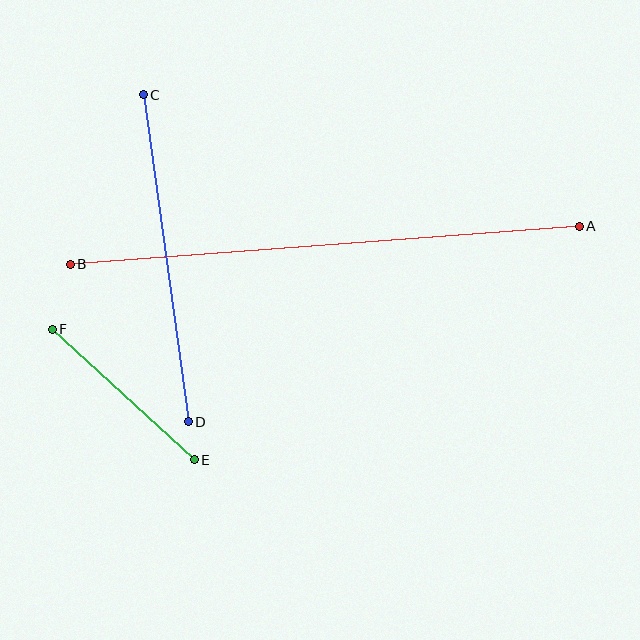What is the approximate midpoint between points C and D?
The midpoint is at approximately (166, 258) pixels.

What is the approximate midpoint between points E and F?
The midpoint is at approximately (123, 394) pixels.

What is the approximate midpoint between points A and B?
The midpoint is at approximately (325, 245) pixels.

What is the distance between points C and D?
The distance is approximately 330 pixels.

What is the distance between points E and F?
The distance is approximately 193 pixels.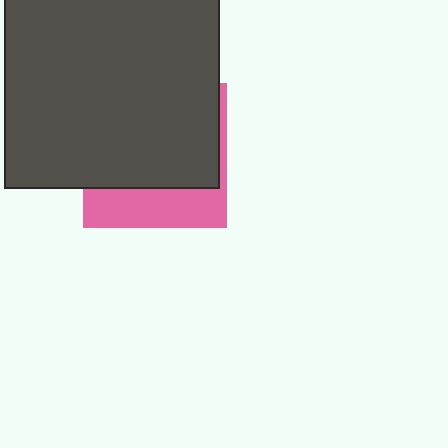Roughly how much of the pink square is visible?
A small part of it is visible (roughly 30%).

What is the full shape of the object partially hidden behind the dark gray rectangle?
The partially hidden object is a pink square.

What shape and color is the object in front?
The object in front is a dark gray rectangle.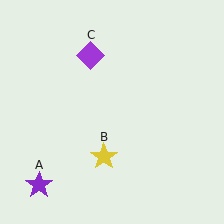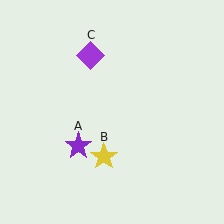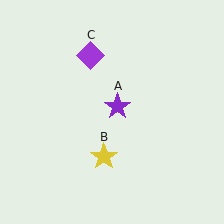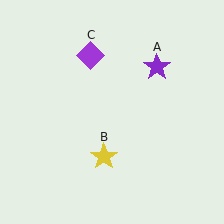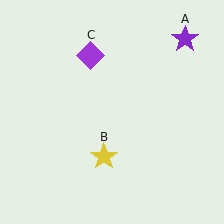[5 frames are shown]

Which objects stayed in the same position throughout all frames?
Yellow star (object B) and purple diamond (object C) remained stationary.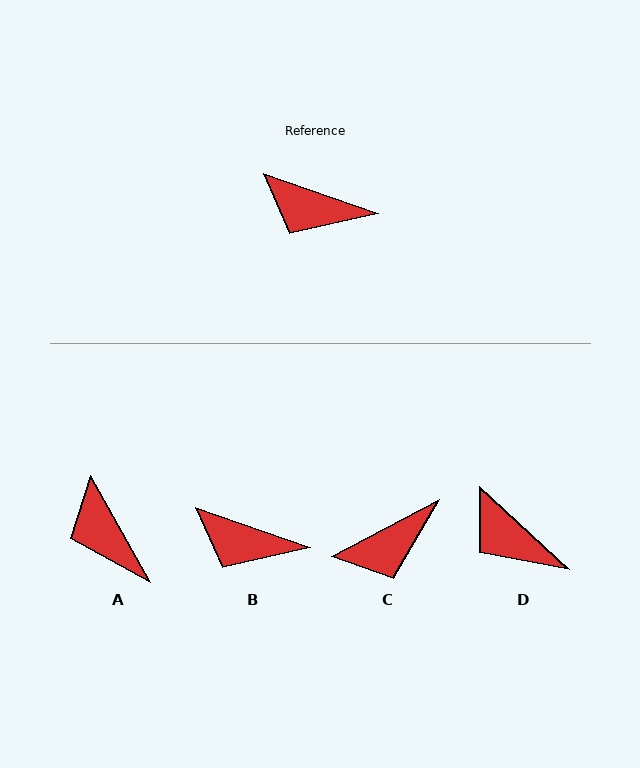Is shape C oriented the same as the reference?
No, it is off by about 47 degrees.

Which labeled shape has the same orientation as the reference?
B.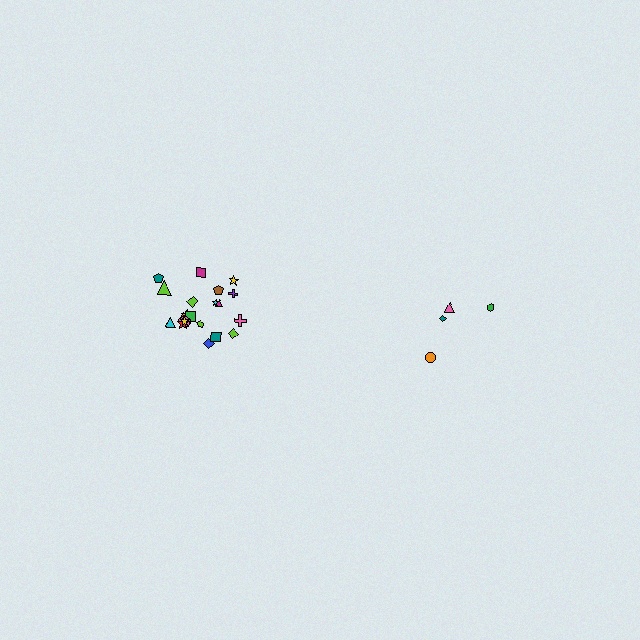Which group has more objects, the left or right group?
The left group.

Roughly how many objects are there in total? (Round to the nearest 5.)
Roughly 25 objects in total.